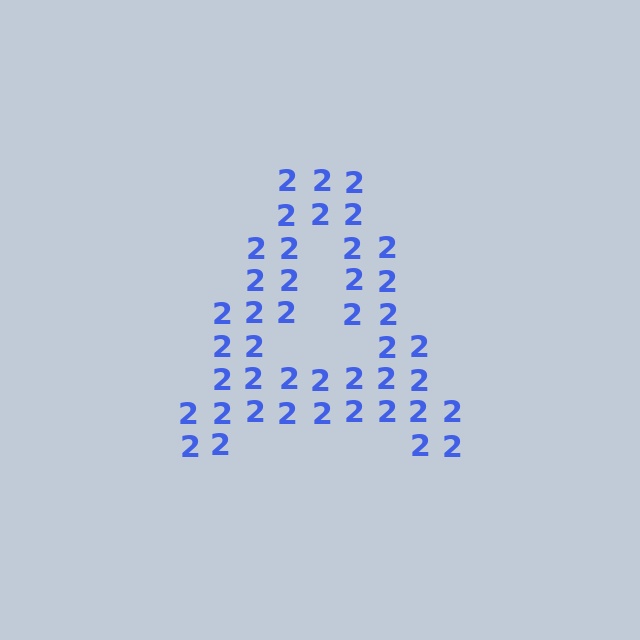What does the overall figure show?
The overall figure shows the letter A.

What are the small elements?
The small elements are digit 2's.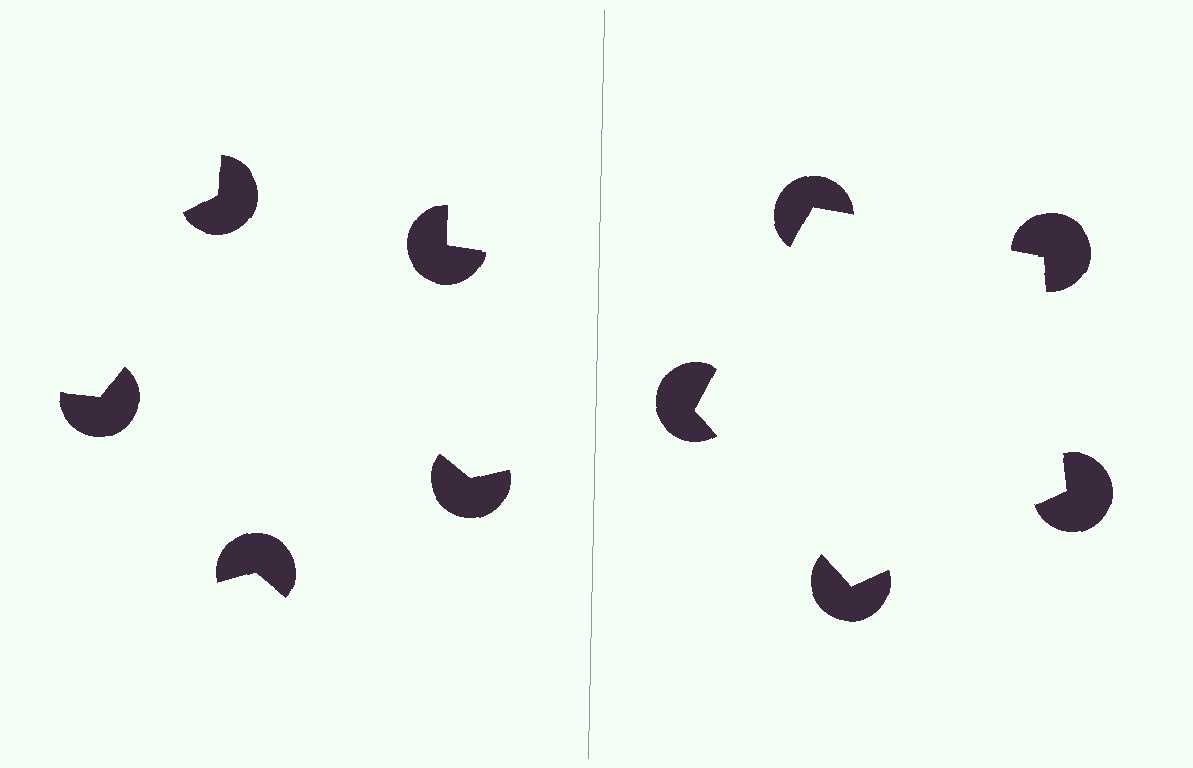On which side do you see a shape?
An illusory pentagon appears on the right side. On the left side the wedge cuts are rotated, so no coherent shape forms.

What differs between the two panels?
The pac-man discs are positioned identically on both sides; only the wedge orientations differ. On the right they align to a pentagon; on the left they are misaligned.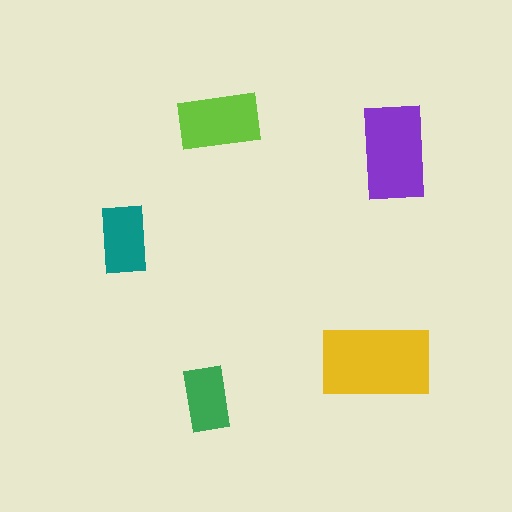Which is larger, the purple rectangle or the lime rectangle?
The purple one.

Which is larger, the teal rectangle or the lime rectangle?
The lime one.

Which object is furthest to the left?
The teal rectangle is leftmost.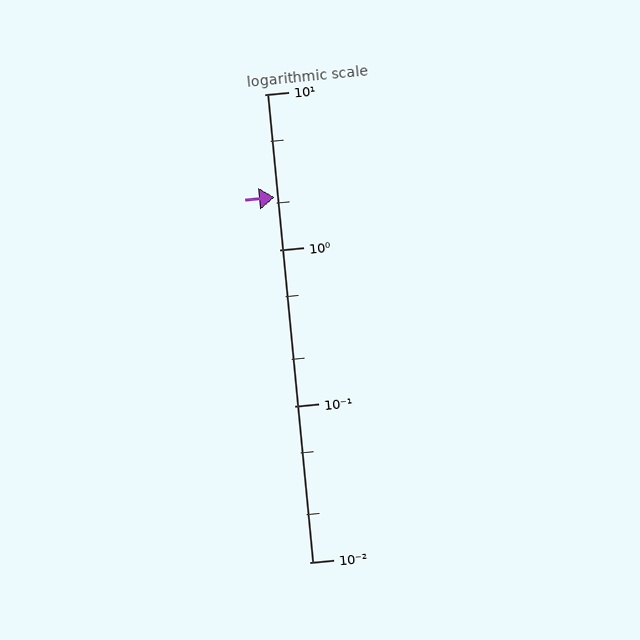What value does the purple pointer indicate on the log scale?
The pointer indicates approximately 2.2.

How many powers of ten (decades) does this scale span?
The scale spans 3 decades, from 0.01 to 10.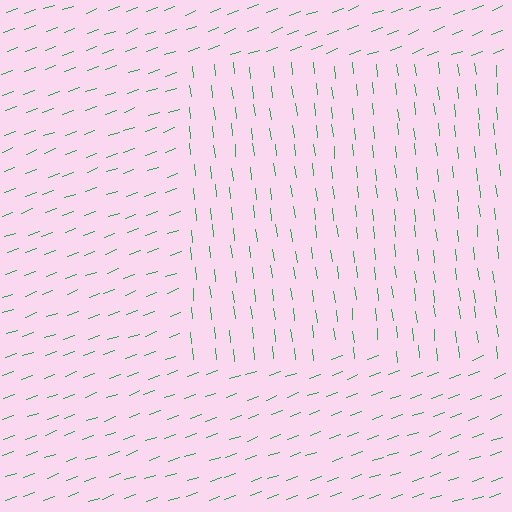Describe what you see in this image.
The image is filled with small green line segments. A rectangle region in the image has lines oriented differently from the surrounding lines, creating a visible texture boundary.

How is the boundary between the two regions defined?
The boundary is defined purely by a change in line orientation (approximately 76 degrees difference). All lines are the same color and thickness.